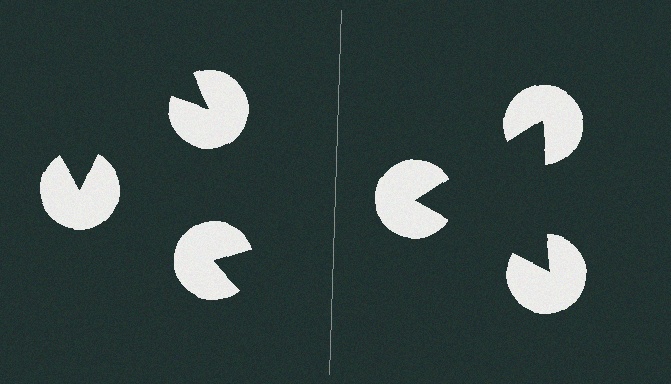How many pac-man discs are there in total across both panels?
6 — 3 on each side.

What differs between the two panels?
The pac-man discs are positioned identically on both sides; only the wedge orientations differ. On the right they align to a triangle; on the left they are misaligned.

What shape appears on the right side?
An illusory triangle.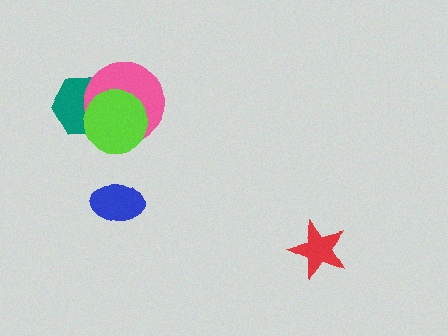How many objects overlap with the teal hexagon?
2 objects overlap with the teal hexagon.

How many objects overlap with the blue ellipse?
0 objects overlap with the blue ellipse.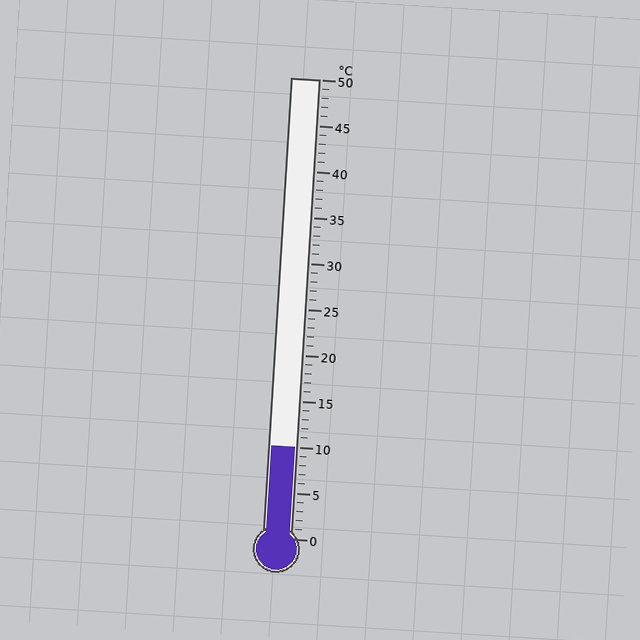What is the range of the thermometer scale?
The thermometer scale ranges from 0°C to 50°C.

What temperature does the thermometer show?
The thermometer shows approximately 10°C.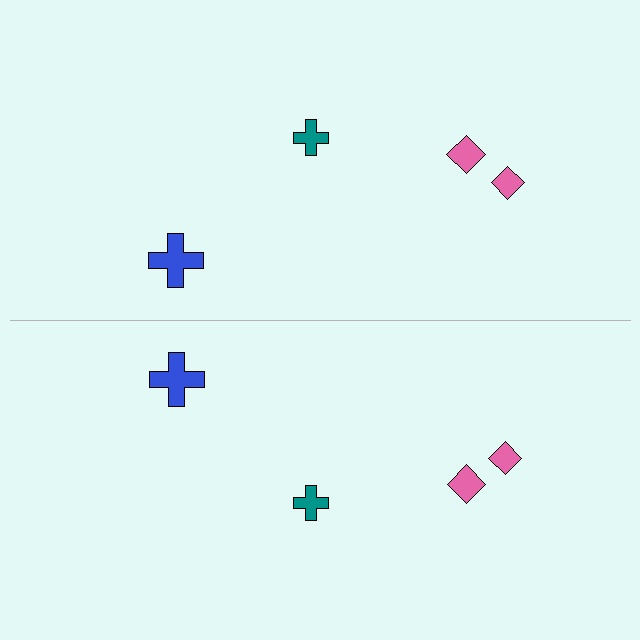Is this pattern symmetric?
Yes, this pattern has bilateral (reflection) symmetry.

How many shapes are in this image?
There are 8 shapes in this image.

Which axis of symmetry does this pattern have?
The pattern has a horizontal axis of symmetry running through the center of the image.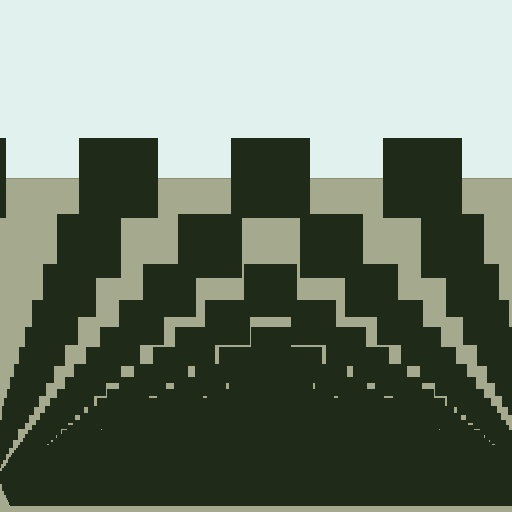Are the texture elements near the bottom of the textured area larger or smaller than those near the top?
Smaller. The gradient is inverted — elements near the bottom are smaller and denser.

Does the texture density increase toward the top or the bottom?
Density increases toward the bottom.